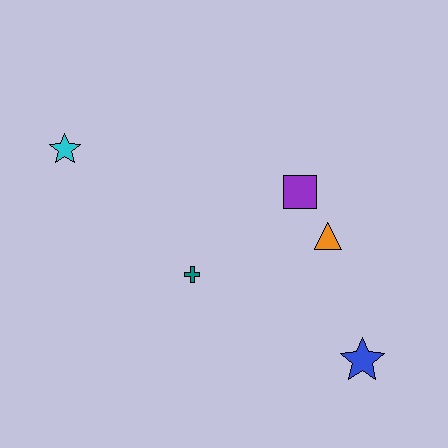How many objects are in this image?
There are 5 objects.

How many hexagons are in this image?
There are no hexagons.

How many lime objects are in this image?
There are no lime objects.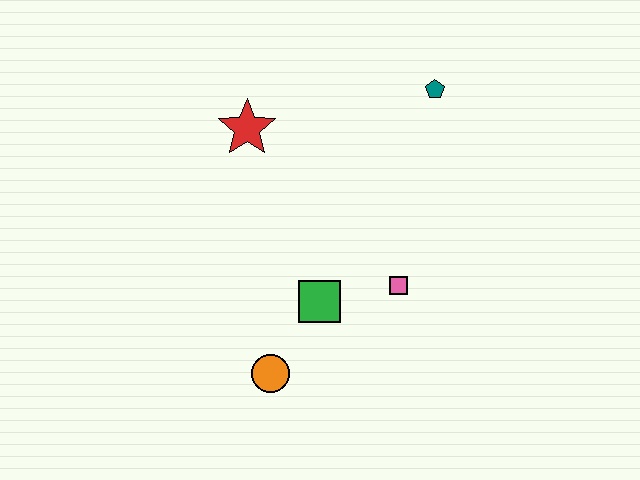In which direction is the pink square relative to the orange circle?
The pink square is to the right of the orange circle.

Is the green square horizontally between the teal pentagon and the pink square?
No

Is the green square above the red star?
No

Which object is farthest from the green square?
The teal pentagon is farthest from the green square.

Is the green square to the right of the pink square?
No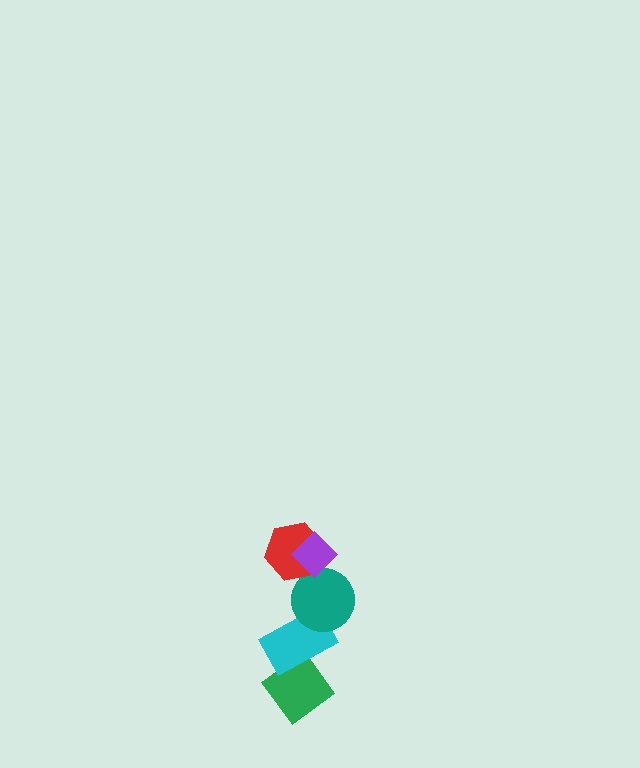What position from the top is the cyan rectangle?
The cyan rectangle is 4th from the top.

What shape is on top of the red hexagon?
The purple diamond is on top of the red hexagon.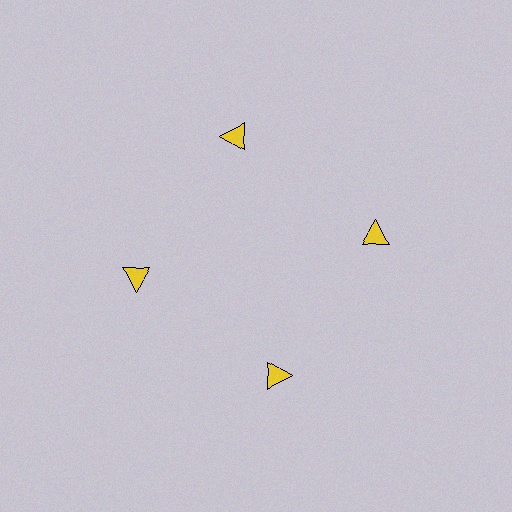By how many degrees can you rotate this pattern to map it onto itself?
The pattern maps onto itself every 90 degrees of rotation.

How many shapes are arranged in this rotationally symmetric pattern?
There are 4 shapes, arranged in 4 groups of 1.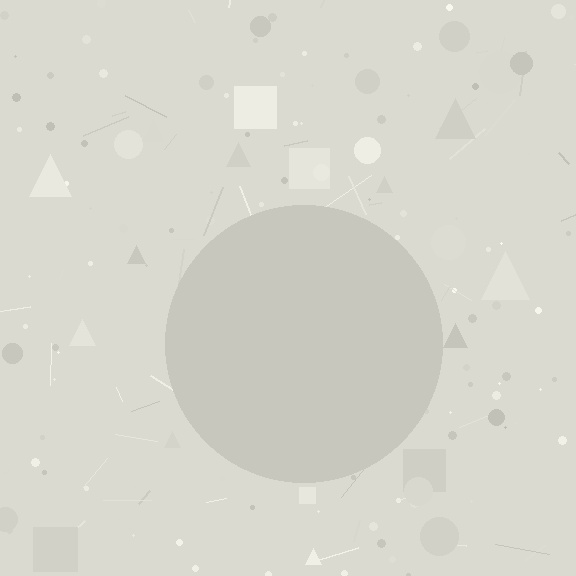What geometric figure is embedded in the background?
A circle is embedded in the background.